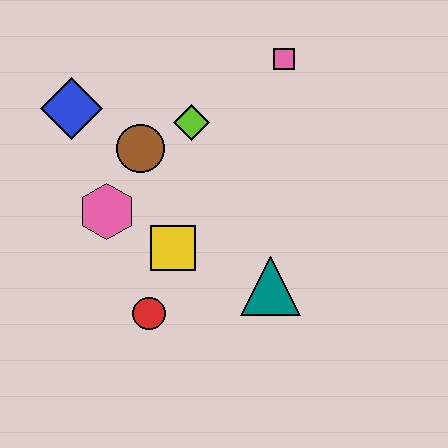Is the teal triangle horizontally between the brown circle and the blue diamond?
No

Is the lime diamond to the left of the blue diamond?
No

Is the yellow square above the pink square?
No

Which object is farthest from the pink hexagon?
The pink square is farthest from the pink hexagon.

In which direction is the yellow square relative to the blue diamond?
The yellow square is below the blue diamond.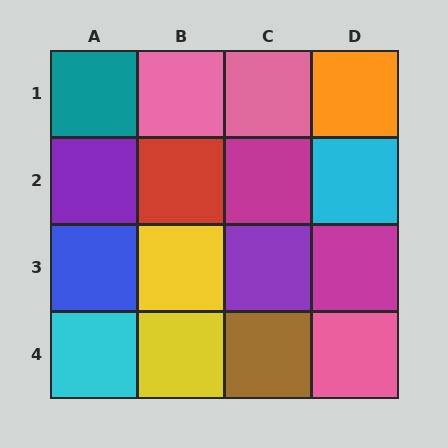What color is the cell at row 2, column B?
Red.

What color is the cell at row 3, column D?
Magenta.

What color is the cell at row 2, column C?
Magenta.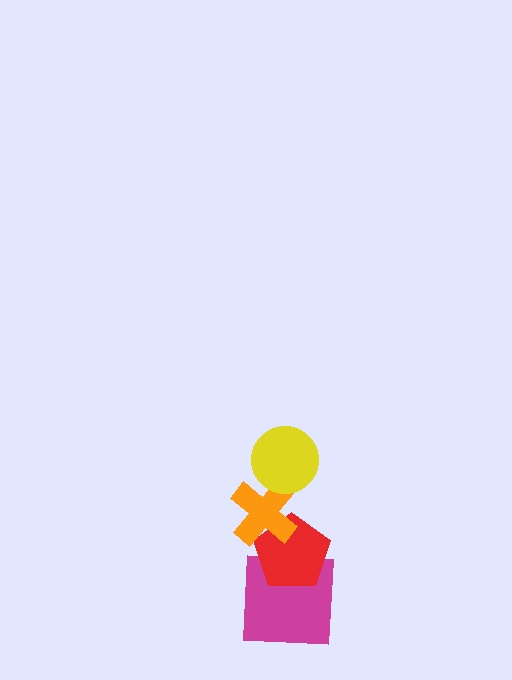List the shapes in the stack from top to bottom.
From top to bottom: the yellow circle, the orange cross, the red pentagon, the magenta square.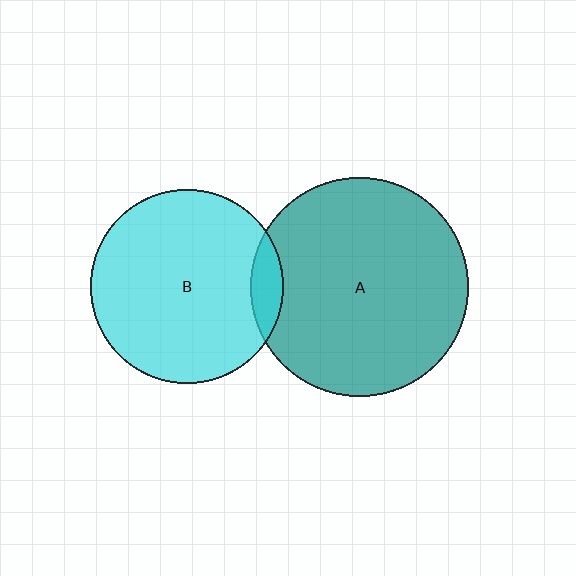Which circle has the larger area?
Circle A (teal).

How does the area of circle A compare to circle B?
Approximately 1.3 times.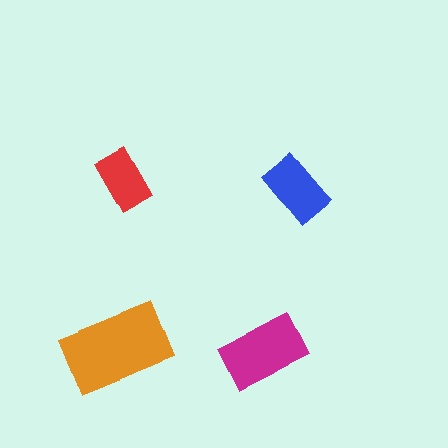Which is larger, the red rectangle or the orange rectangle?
The orange one.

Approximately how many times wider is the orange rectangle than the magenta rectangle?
About 1.5 times wider.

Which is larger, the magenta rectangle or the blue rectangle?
The magenta one.